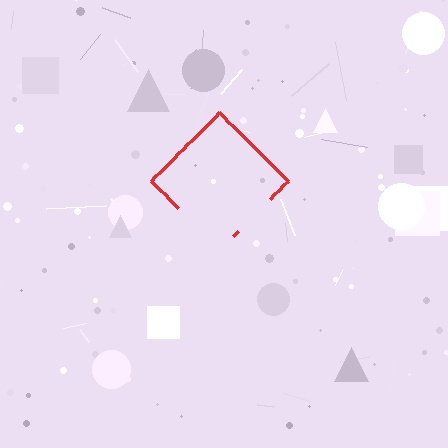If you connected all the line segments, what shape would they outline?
They would outline a diamond.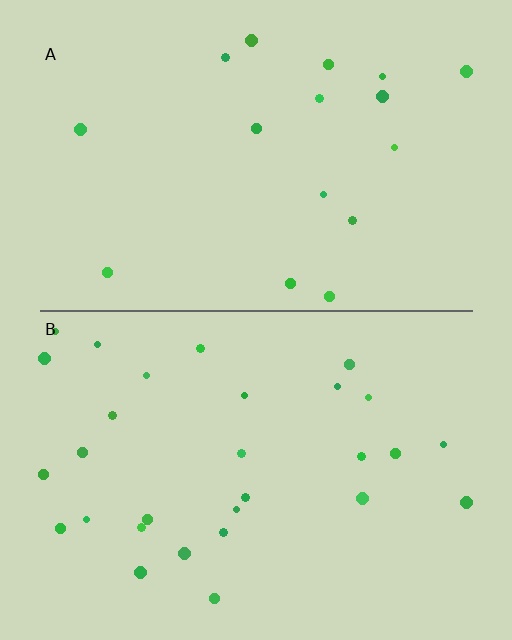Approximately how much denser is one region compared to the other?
Approximately 1.7× — region B over region A.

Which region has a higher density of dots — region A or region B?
B (the bottom).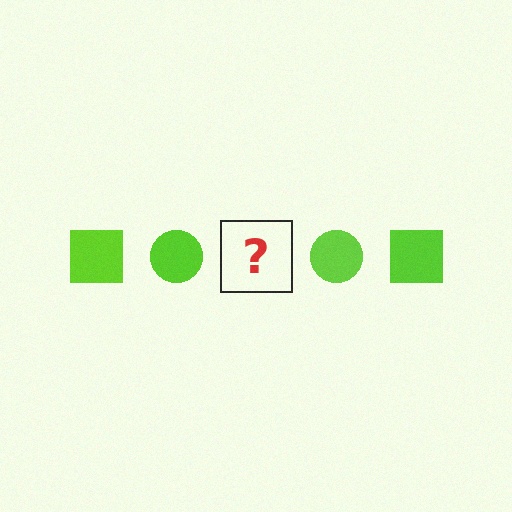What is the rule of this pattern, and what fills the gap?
The rule is that the pattern cycles through square, circle shapes in lime. The gap should be filled with a lime square.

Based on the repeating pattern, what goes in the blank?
The blank should be a lime square.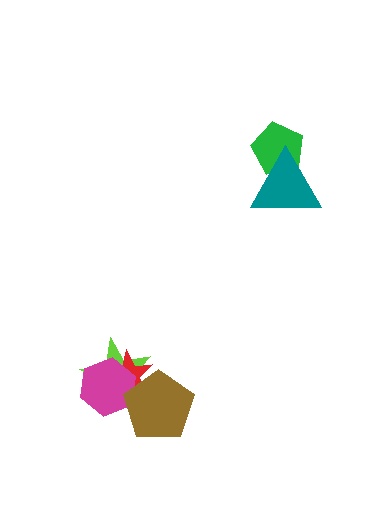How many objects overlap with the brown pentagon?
3 objects overlap with the brown pentagon.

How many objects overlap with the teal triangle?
1 object overlaps with the teal triangle.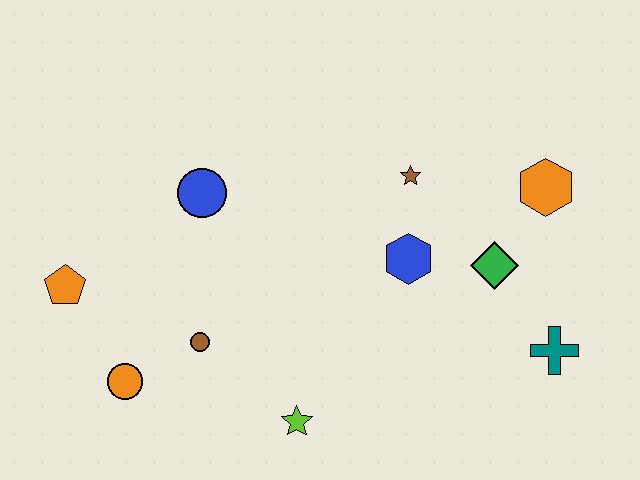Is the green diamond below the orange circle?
No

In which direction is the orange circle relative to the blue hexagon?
The orange circle is to the left of the blue hexagon.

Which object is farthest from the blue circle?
The teal cross is farthest from the blue circle.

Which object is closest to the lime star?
The brown circle is closest to the lime star.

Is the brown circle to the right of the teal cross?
No